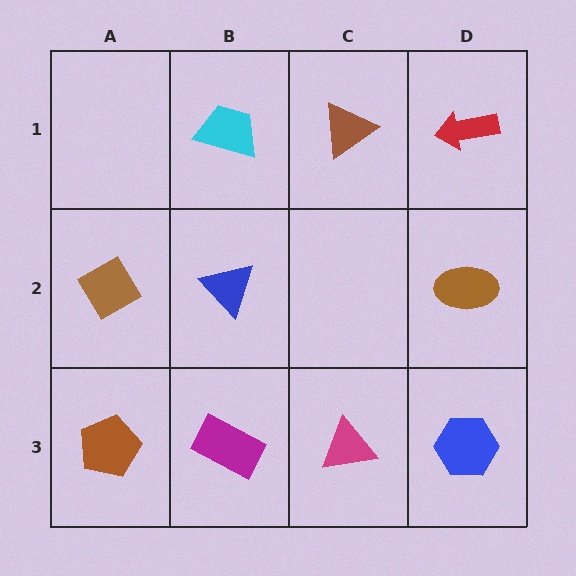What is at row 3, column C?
A magenta triangle.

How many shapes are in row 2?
3 shapes.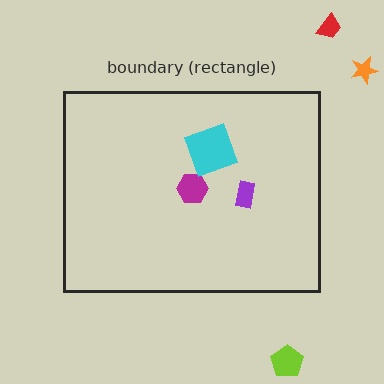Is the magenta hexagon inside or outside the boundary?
Inside.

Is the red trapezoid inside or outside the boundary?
Outside.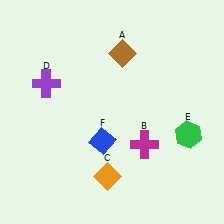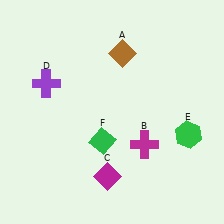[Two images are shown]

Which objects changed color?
C changed from orange to magenta. F changed from blue to green.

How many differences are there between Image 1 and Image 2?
There are 2 differences between the two images.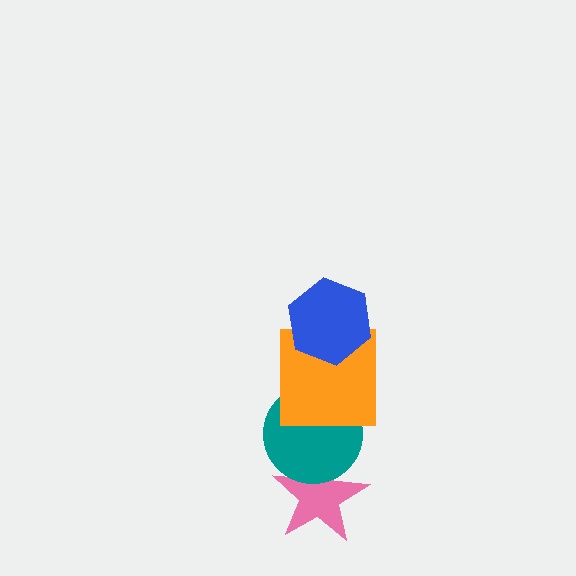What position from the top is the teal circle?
The teal circle is 3rd from the top.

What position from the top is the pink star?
The pink star is 4th from the top.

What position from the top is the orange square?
The orange square is 2nd from the top.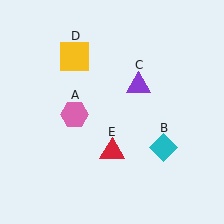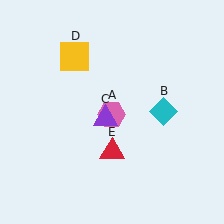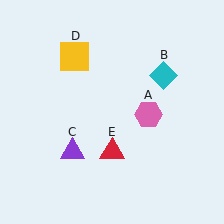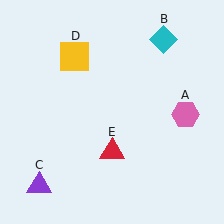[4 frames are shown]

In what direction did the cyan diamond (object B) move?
The cyan diamond (object B) moved up.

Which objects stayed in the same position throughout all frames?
Yellow square (object D) and red triangle (object E) remained stationary.